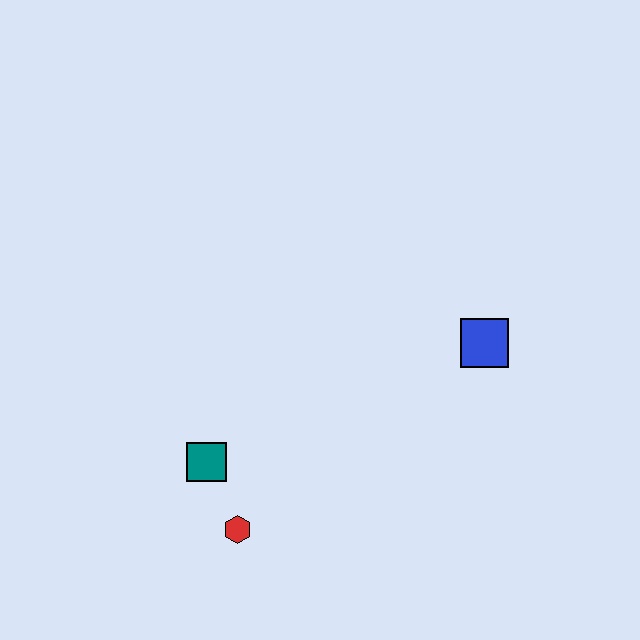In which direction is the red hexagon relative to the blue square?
The red hexagon is to the left of the blue square.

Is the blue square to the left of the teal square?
No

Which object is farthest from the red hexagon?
The blue square is farthest from the red hexagon.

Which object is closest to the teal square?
The red hexagon is closest to the teal square.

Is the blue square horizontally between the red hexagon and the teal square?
No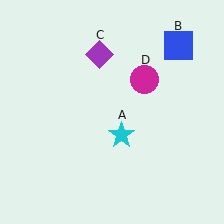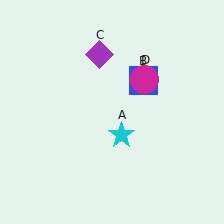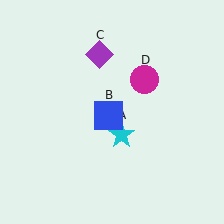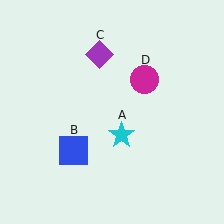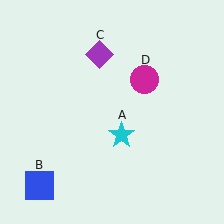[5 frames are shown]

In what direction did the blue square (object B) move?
The blue square (object B) moved down and to the left.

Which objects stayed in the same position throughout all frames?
Cyan star (object A) and purple diamond (object C) and magenta circle (object D) remained stationary.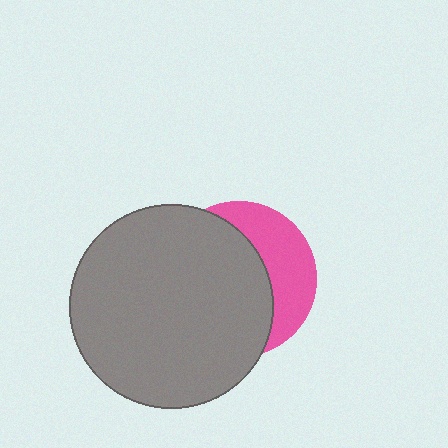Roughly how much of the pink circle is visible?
A small part of it is visible (roughly 35%).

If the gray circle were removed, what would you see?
You would see the complete pink circle.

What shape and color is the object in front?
The object in front is a gray circle.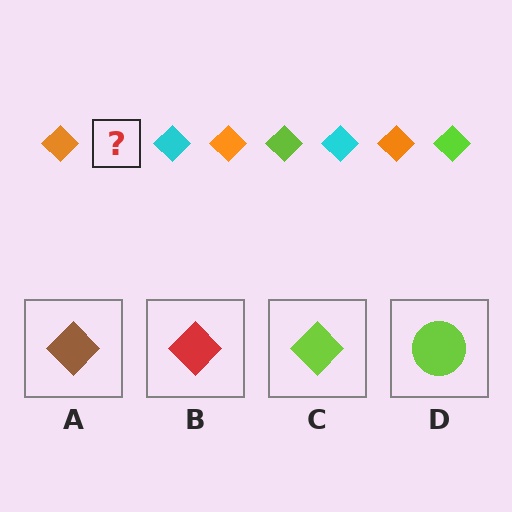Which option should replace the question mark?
Option C.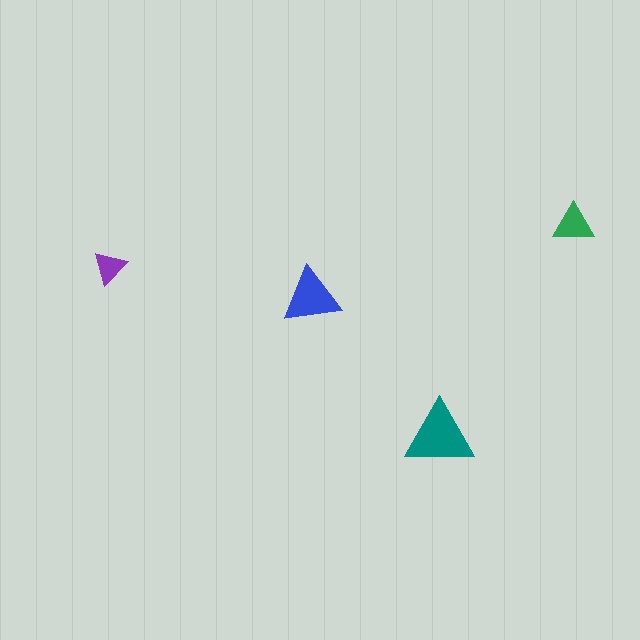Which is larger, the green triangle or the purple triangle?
The green one.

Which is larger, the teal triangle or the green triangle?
The teal one.